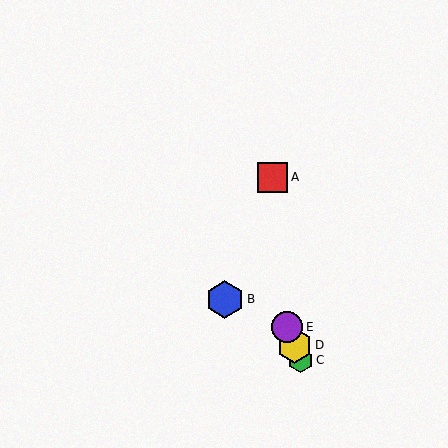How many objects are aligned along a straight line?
3 objects (C, D, E) are aligned along a straight line.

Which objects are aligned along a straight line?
Objects C, D, E are aligned along a straight line.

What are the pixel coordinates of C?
Object C is at (301, 360).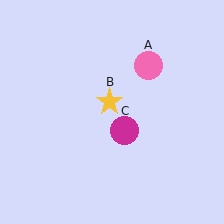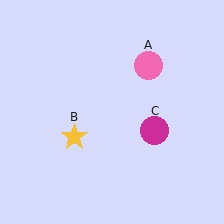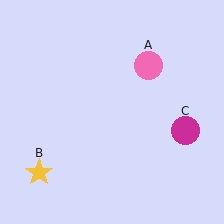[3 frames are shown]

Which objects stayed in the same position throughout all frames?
Pink circle (object A) remained stationary.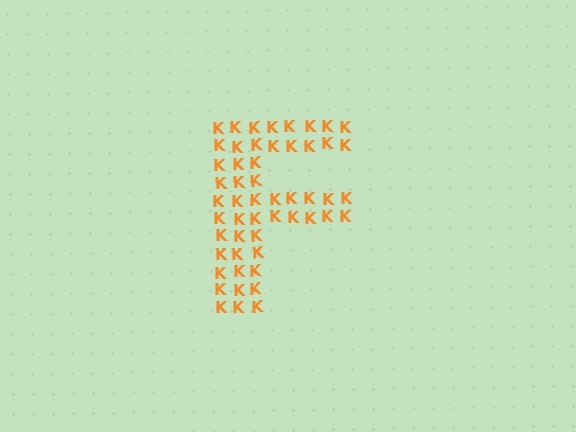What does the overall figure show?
The overall figure shows the letter F.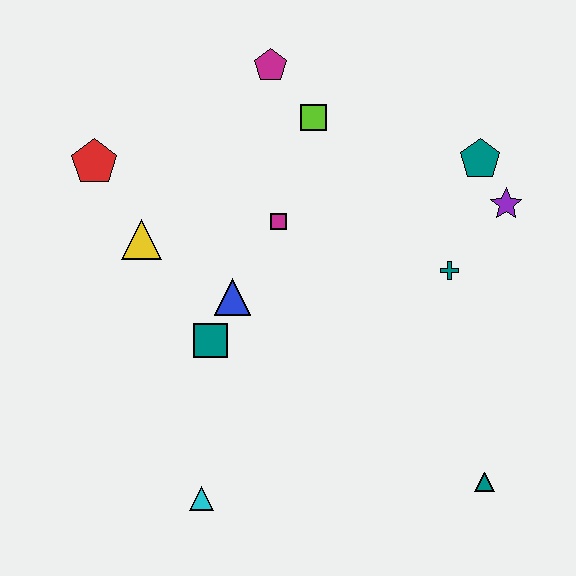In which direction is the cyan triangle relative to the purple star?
The cyan triangle is to the left of the purple star.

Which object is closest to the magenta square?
The blue triangle is closest to the magenta square.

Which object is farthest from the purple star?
The cyan triangle is farthest from the purple star.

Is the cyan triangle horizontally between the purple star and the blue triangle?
No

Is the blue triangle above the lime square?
No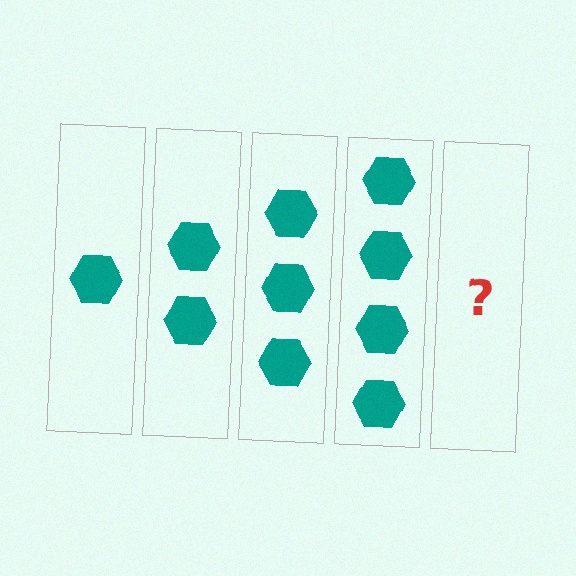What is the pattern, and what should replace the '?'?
The pattern is that each step adds one more hexagon. The '?' should be 5 hexagons.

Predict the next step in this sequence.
The next step is 5 hexagons.